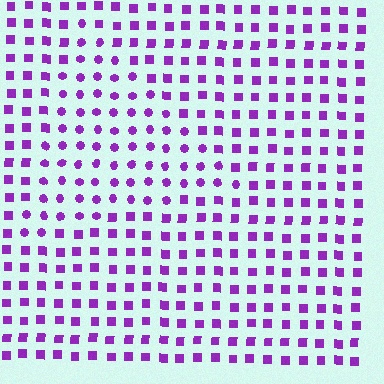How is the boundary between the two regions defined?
The boundary is defined by a change in element shape: circles inside vs. squares outside. All elements share the same color and spacing.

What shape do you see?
I see a triangle.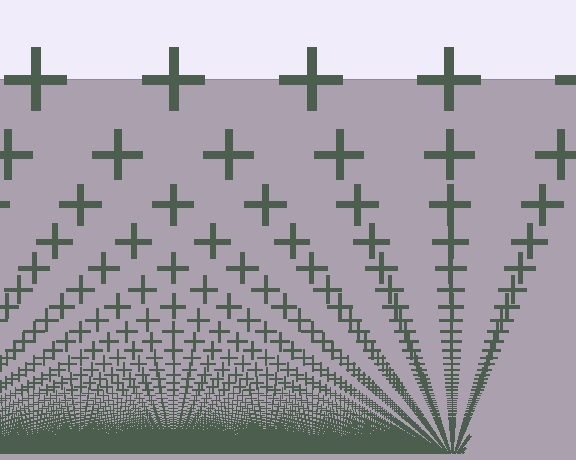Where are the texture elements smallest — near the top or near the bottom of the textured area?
Near the bottom.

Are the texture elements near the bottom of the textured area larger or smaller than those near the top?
Smaller. The gradient is inverted — elements near the bottom are smaller and denser.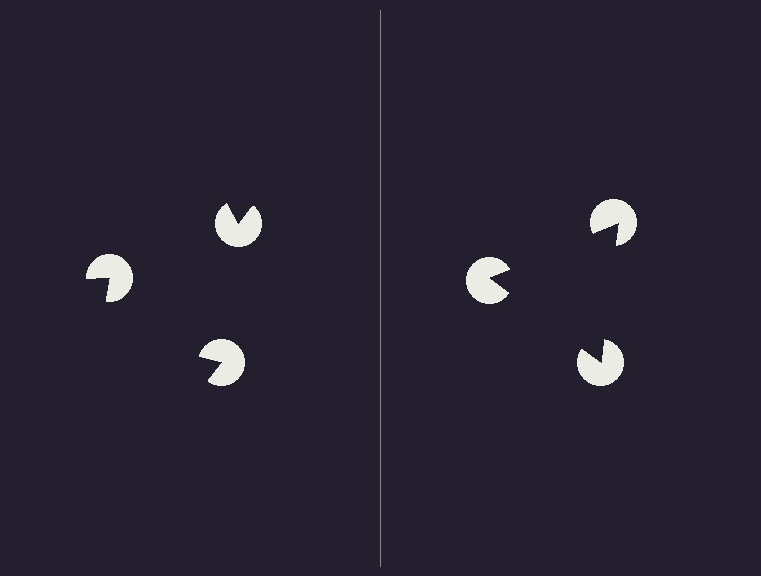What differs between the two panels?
The pac-man discs are positioned identically on both sides; only the wedge orientations differ. On the right they align to a triangle; on the left they are misaligned.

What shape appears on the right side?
An illusory triangle.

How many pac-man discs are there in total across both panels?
6 — 3 on each side.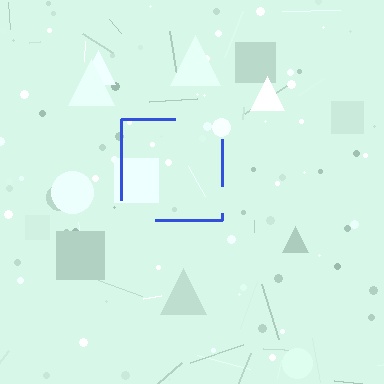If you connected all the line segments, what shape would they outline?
They would outline a square.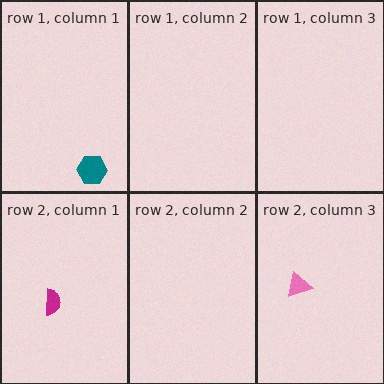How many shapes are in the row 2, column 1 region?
1.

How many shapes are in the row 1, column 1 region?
1.